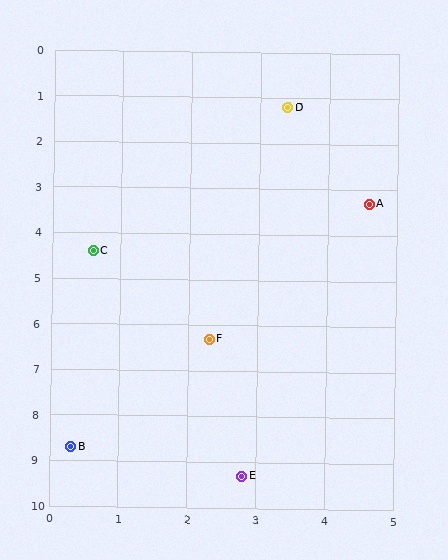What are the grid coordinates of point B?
Point B is at approximately (0.3, 8.7).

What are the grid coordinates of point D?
Point D is at approximately (3.4, 1.2).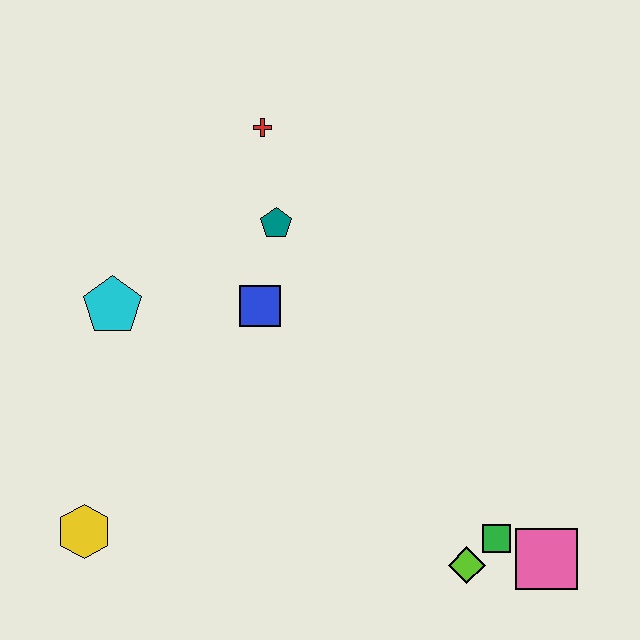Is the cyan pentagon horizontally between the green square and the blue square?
No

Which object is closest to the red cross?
The teal pentagon is closest to the red cross.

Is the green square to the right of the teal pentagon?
Yes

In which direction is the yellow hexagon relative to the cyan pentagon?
The yellow hexagon is below the cyan pentagon.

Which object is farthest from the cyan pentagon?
The pink square is farthest from the cyan pentagon.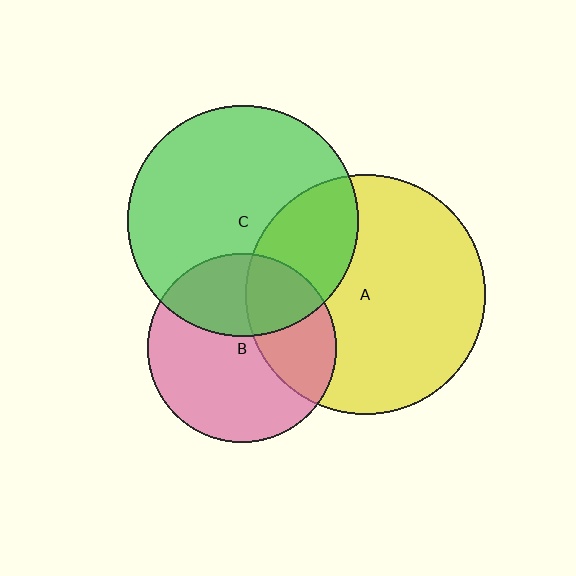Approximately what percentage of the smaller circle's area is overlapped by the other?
Approximately 35%.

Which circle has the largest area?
Circle A (yellow).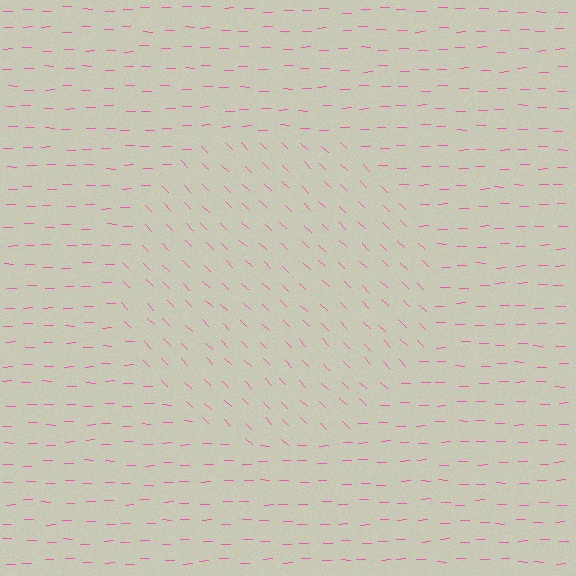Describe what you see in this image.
The image is filled with small pink line segments. A circle region in the image has lines oriented differently from the surrounding lines, creating a visible texture boundary.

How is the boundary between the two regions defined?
The boundary is defined purely by a change in line orientation (approximately 45 degrees difference). All lines are the same color and thickness.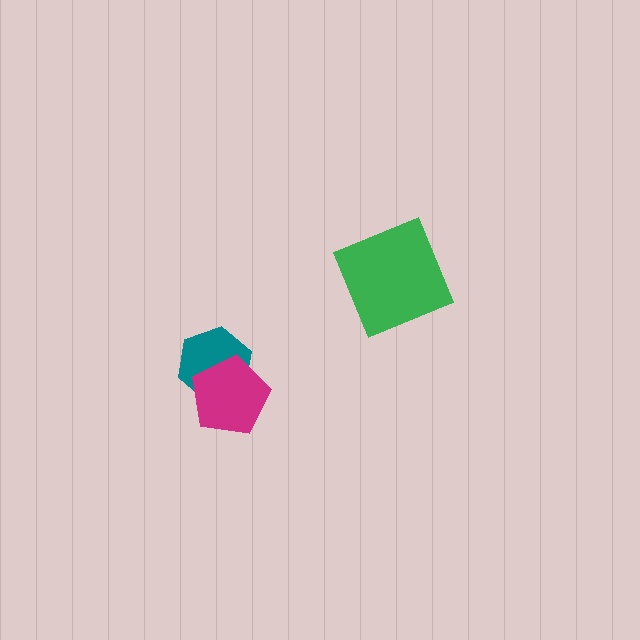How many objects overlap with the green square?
0 objects overlap with the green square.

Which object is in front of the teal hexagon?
The magenta pentagon is in front of the teal hexagon.